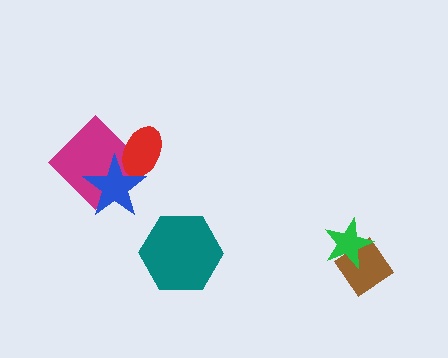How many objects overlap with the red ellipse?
2 objects overlap with the red ellipse.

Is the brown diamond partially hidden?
Yes, it is partially covered by another shape.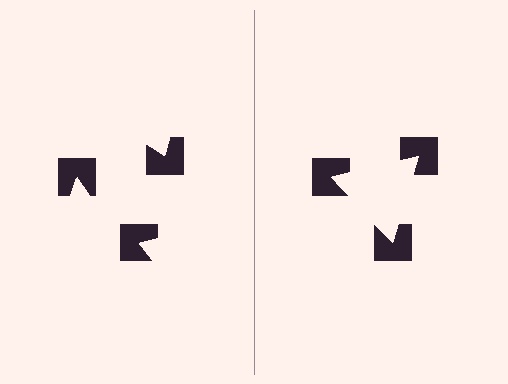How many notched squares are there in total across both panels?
6 — 3 on each side.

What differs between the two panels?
The notched squares are positioned identically on both sides; only the wedge orientations differ. On the right they align to a triangle; on the left they are misaligned.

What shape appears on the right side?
An illusory triangle.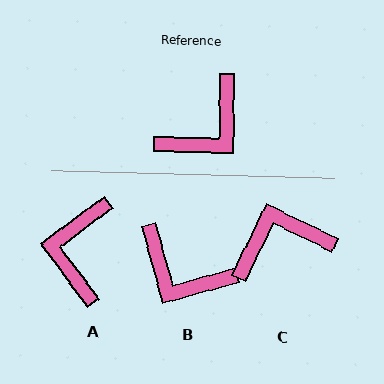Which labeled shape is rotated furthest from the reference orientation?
C, about 155 degrees away.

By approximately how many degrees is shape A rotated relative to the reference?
Approximately 142 degrees clockwise.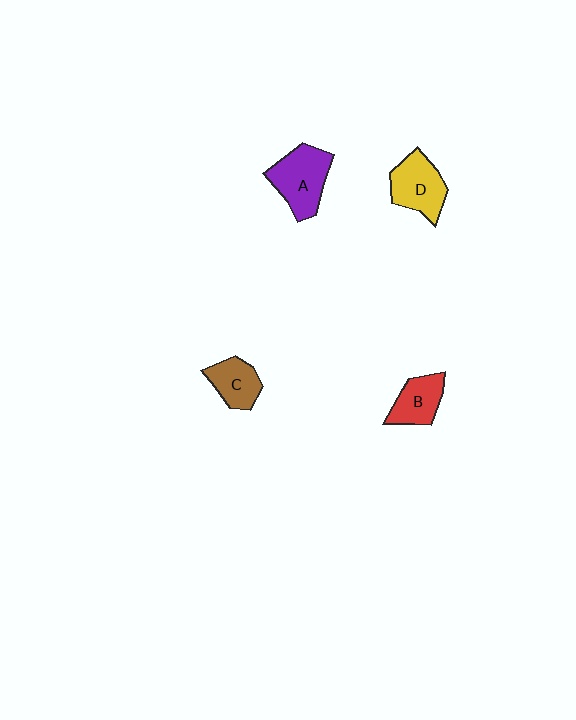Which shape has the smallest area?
Shape C (brown).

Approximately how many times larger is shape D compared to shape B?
Approximately 1.3 times.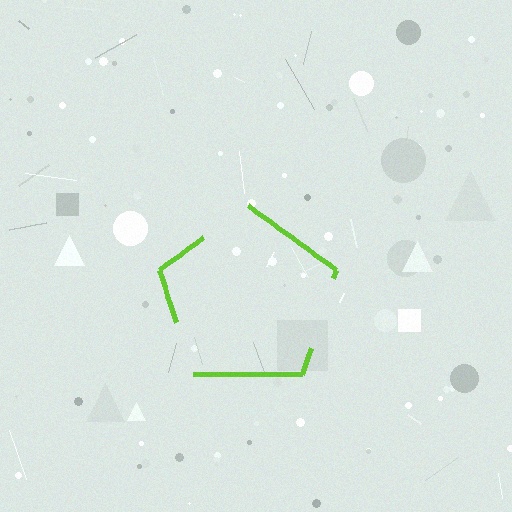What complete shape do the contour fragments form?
The contour fragments form a pentagon.